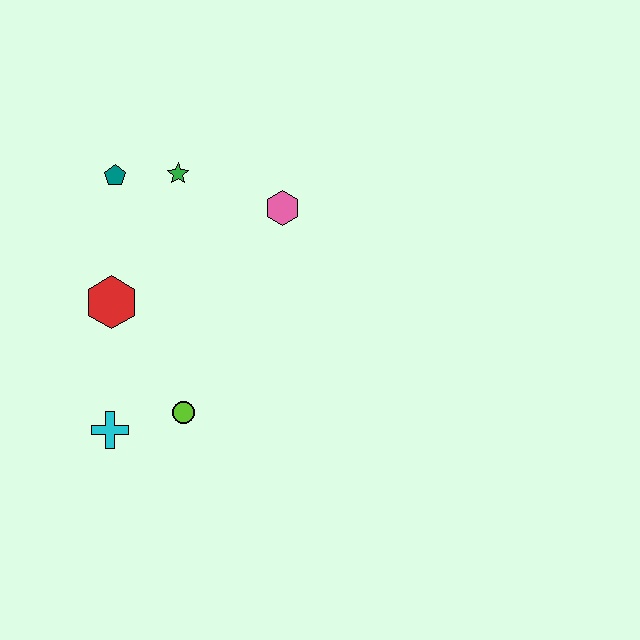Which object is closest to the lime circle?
The cyan cross is closest to the lime circle.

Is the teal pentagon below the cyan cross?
No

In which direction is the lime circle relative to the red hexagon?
The lime circle is below the red hexagon.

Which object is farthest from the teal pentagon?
The cyan cross is farthest from the teal pentagon.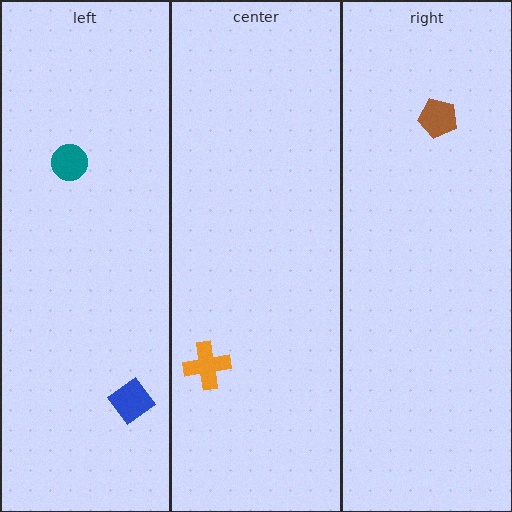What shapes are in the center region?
The orange cross.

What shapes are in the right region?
The brown pentagon.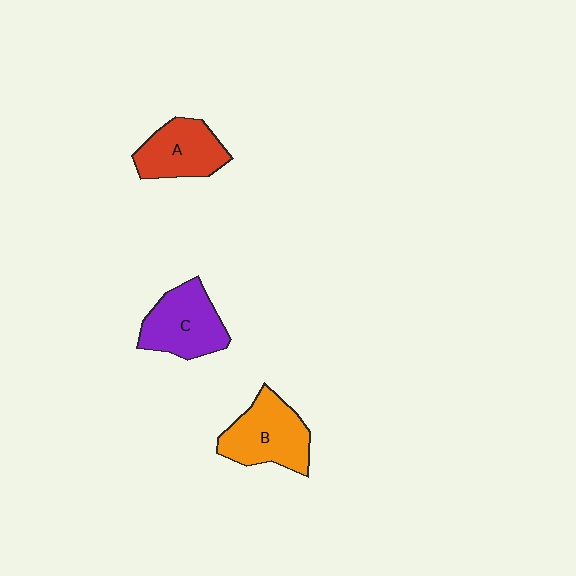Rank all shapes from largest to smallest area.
From largest to smallest: B (orange), C (purple), A (red).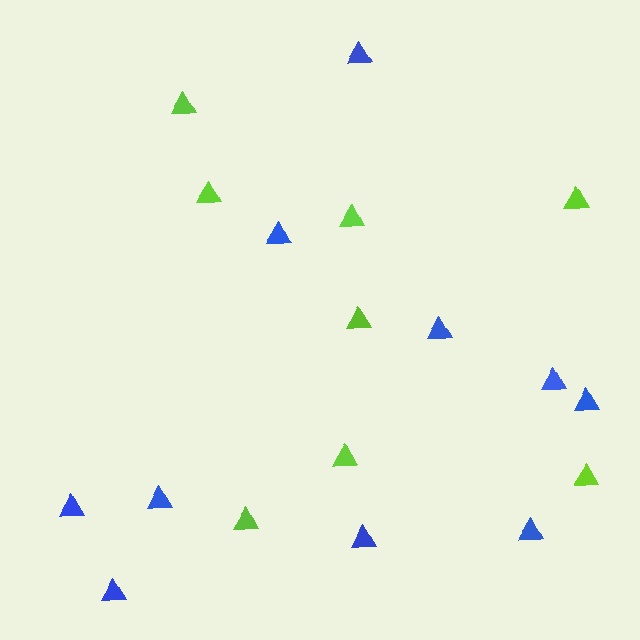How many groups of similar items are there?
There are 2 groups: one group of lime triangles (8) and one group of blue triangles (10).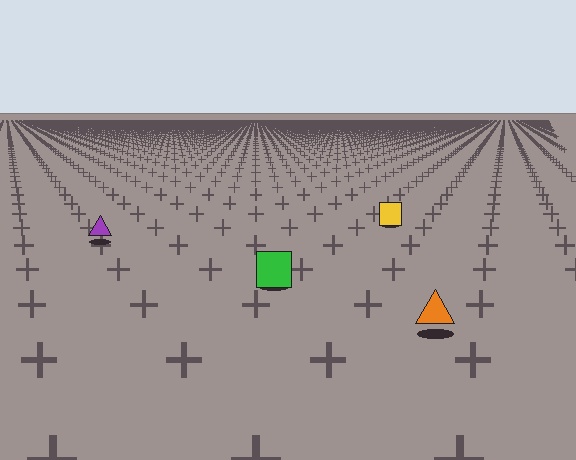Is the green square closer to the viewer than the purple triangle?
Yes. The green square is closer — you can tell from the texture gradient: the ground texture is coarser near it.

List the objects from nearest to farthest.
From nearest to farthest: the orange triangle, the green square, the purple triangle, the yellow square.